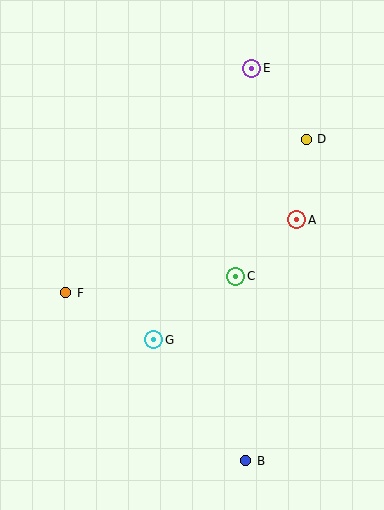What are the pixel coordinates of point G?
Point G is at (154, 340).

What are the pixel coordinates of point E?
Point E is at (252, 68).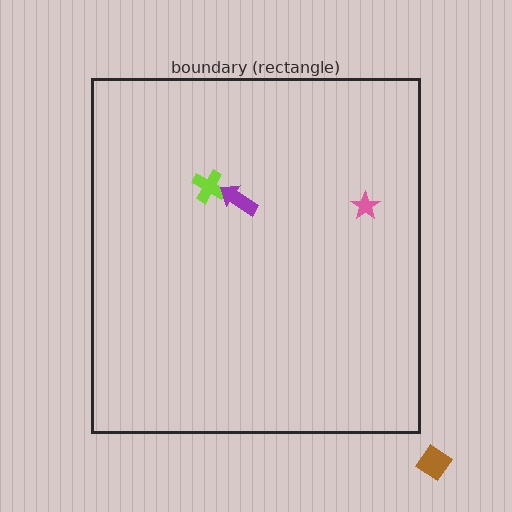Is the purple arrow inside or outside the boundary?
Inside.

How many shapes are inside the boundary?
3 inside, 1 outside.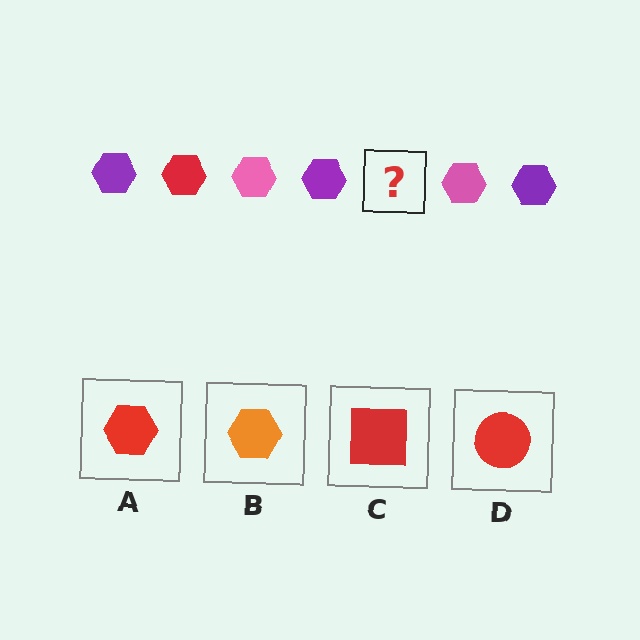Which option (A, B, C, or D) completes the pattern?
A.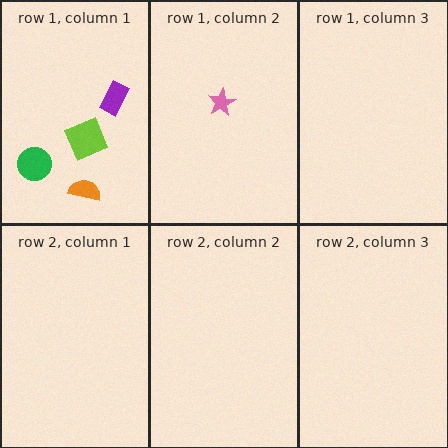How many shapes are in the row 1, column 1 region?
4.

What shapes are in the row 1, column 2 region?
The pink star.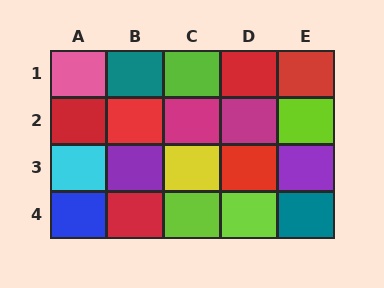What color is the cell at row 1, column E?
Red.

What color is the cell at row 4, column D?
Lime.